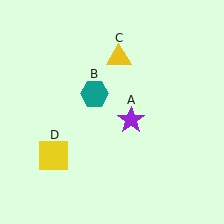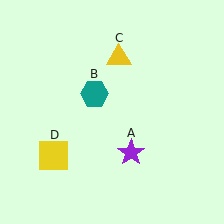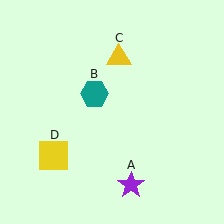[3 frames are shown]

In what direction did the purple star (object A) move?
The purple star (object A) moved down.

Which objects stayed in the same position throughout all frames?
Teal hexagon (object B) and yellow triangle (object C) and yellow square (object D) remained stationary.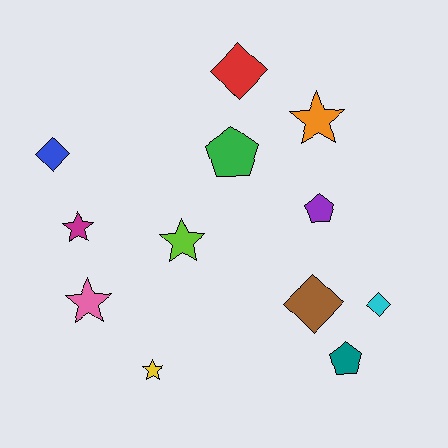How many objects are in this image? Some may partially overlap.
There are 12 objects.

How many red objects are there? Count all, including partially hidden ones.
There is 1 red object.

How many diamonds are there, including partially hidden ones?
There are 4 diamonds.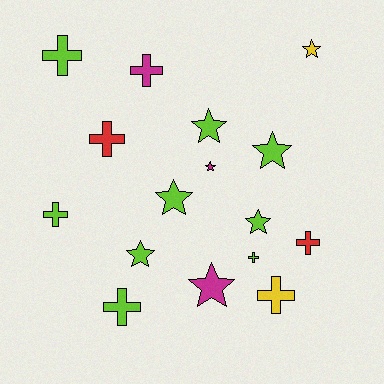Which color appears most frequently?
Lime, with 9 objects.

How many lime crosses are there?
There are 4 lime crosses.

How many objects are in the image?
There are 16 objects.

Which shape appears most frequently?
Cross, with 8 objects.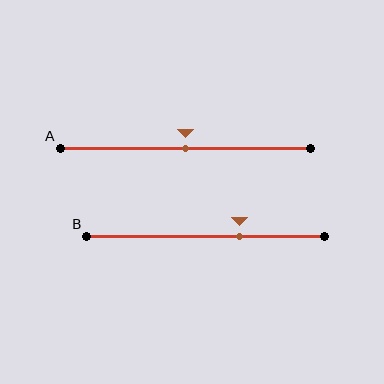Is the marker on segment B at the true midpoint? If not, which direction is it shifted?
No, the marker on segment B is shifted to the right by about 14% of the segment length.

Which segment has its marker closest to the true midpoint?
Segment A has its marker closest to the true midpoint.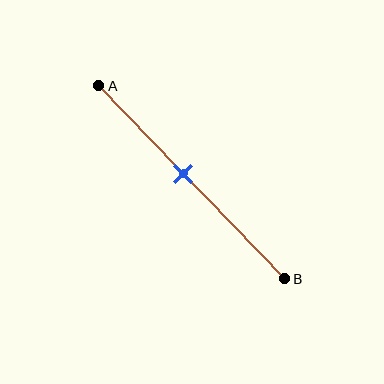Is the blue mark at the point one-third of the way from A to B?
No, the mark is at about 45% from A, not at the 33% one-third point.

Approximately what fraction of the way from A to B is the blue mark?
The blue mark is approximately 45% of the way from A to B.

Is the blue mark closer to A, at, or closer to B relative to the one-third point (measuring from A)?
The blue mark is closer to point B than the one-third point of segment AB.